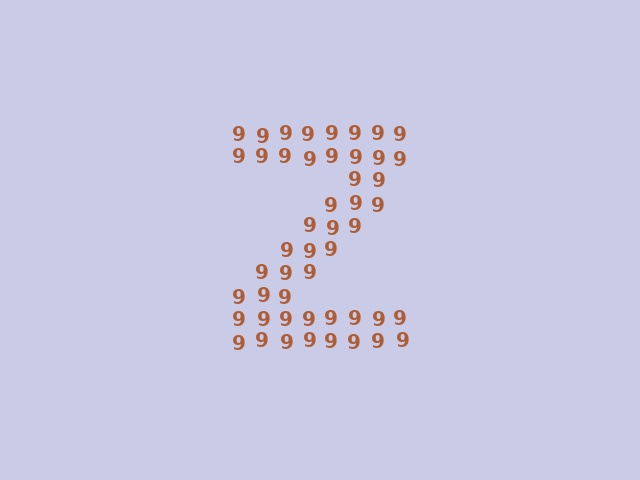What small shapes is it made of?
It is made of small digit 9's.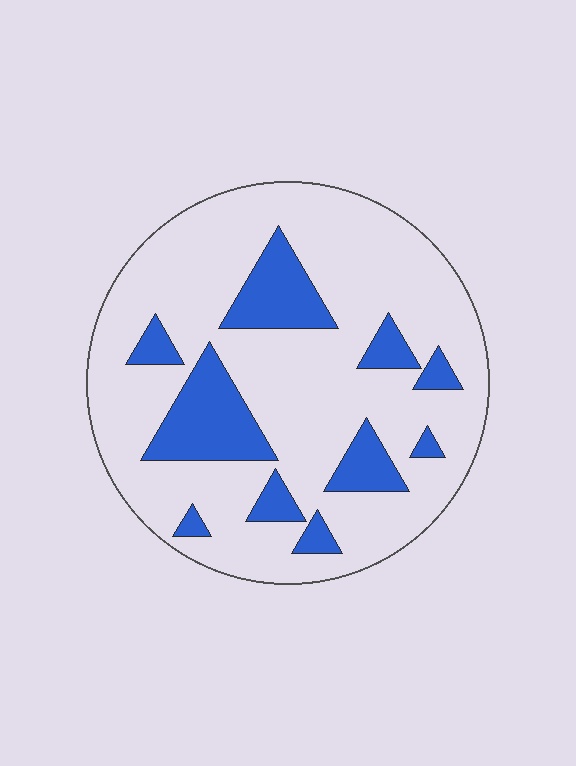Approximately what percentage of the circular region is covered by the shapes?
Approximately 20%.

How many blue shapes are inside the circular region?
10.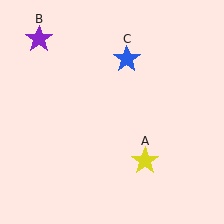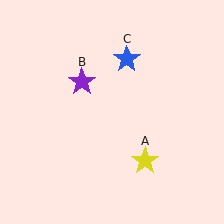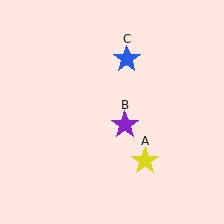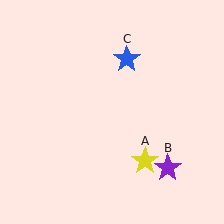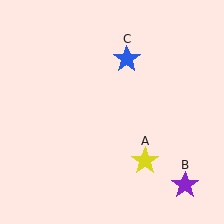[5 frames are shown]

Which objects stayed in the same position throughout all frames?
Yellow star (object A) and blue star (object C) remained stationary.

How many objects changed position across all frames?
1 object changed position: purple star (object B).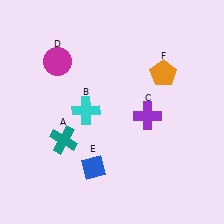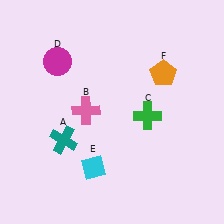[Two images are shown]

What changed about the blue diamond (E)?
In Image 1, E is blue. In Image 2, it changed to cyan.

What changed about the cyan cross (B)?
In Image 1, B is cyan. In Image 2, it changed to pink.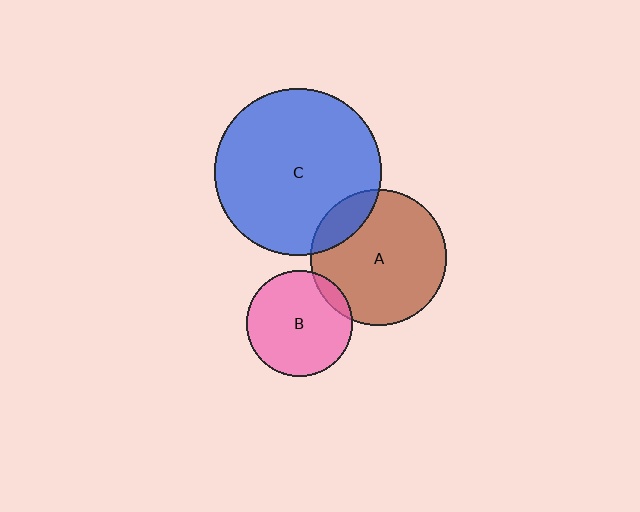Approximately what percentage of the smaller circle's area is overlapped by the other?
Approximately 10%.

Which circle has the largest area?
Circle C (blue).